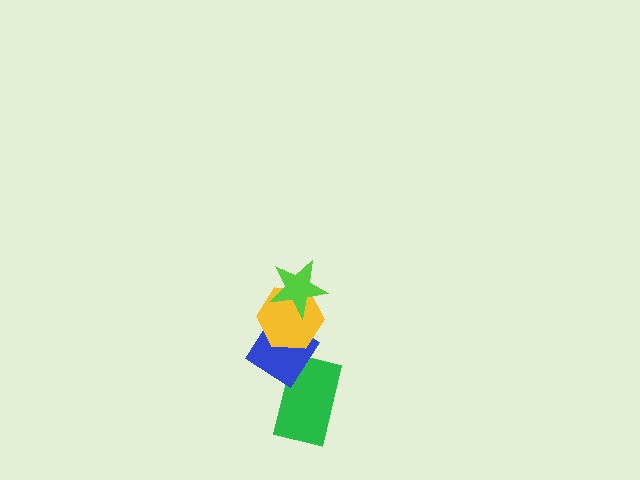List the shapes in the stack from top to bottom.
From top to bottom: the lime star, the yellow hexagon, the blue diamond, the green rectangle.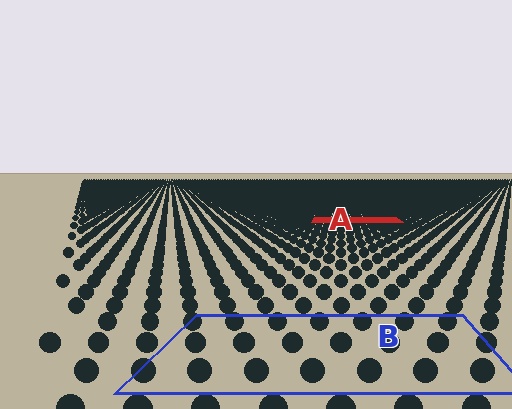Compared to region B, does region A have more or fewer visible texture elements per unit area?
Region A has more texture elements per unit area — they are packed more densely because it is farther away.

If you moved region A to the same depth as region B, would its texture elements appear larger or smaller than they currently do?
They would appear larger. At a closer depth, the same texture elements are projected at a bigger on-screen size.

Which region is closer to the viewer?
Region B is closer. The texture elements there are larger and more spread out.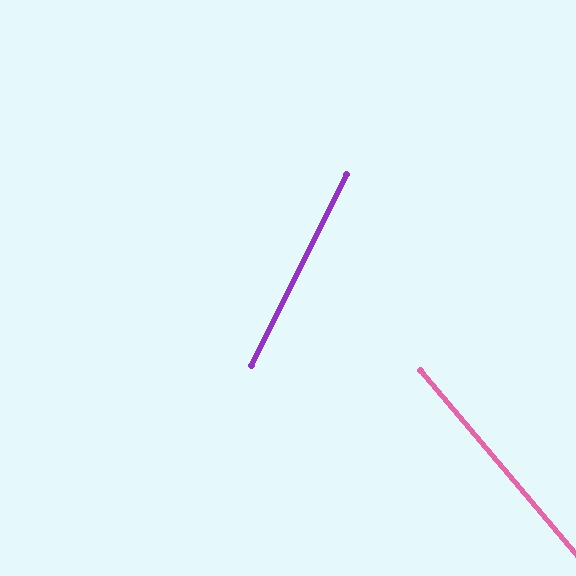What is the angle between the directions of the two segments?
Approximately 67 degrees.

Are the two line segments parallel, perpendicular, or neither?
Neither parallel nor perpendicular — they differ by about 67°.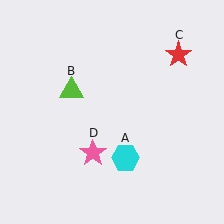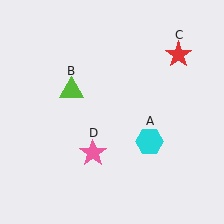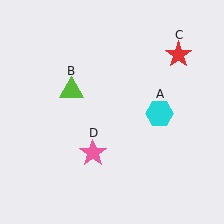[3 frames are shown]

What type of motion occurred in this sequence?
The cyan hexagon (object A) rotated counterclockwise around the center of the scene.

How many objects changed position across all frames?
1 object changed position: cyan hexagon (object A).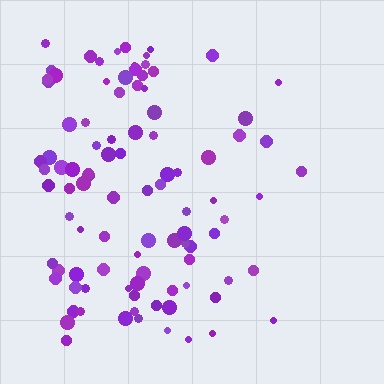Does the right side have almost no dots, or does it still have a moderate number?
Still a moderate number, just noticeably fewer than the left.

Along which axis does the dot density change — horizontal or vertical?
Horizontal.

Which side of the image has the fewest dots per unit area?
The right.